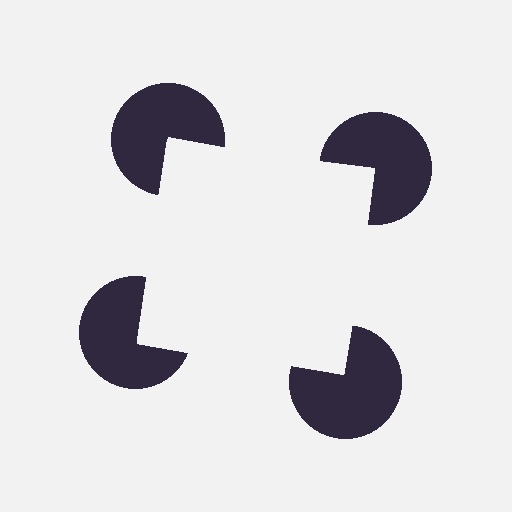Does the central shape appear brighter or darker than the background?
It typically appears slightly brighter than the background, even though no actual brightness change is drawn.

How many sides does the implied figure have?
4 sides.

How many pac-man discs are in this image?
There are 4 — one at each vertex of the illusory square.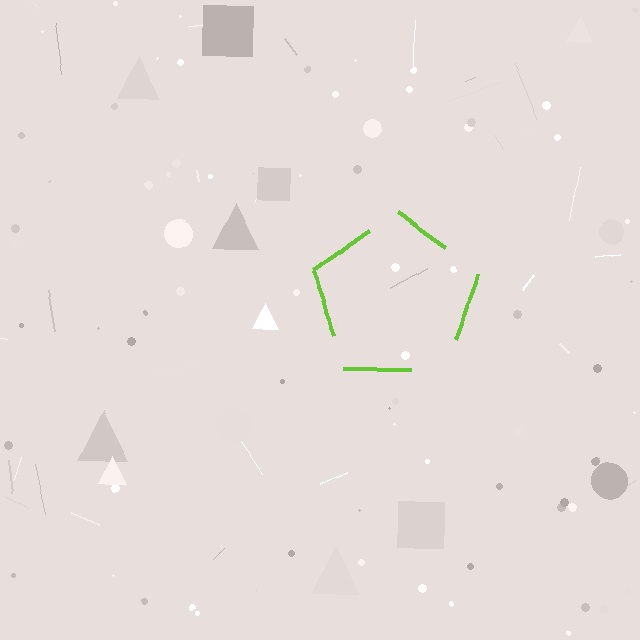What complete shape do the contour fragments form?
The contour fragments form a pentagon.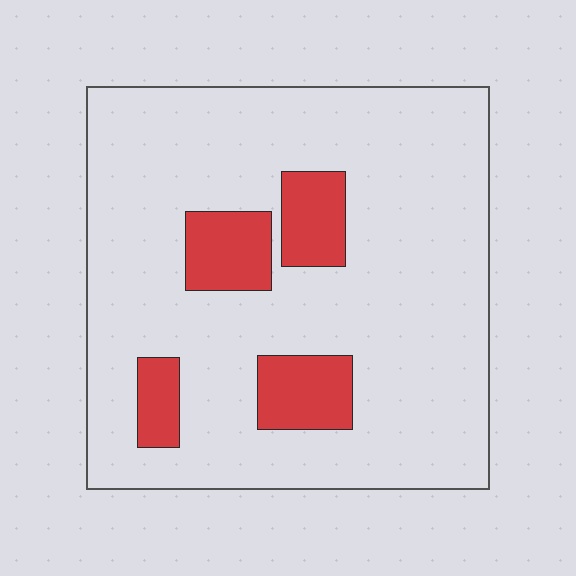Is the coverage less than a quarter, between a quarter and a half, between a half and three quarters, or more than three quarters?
Less than a quarter.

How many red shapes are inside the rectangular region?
4.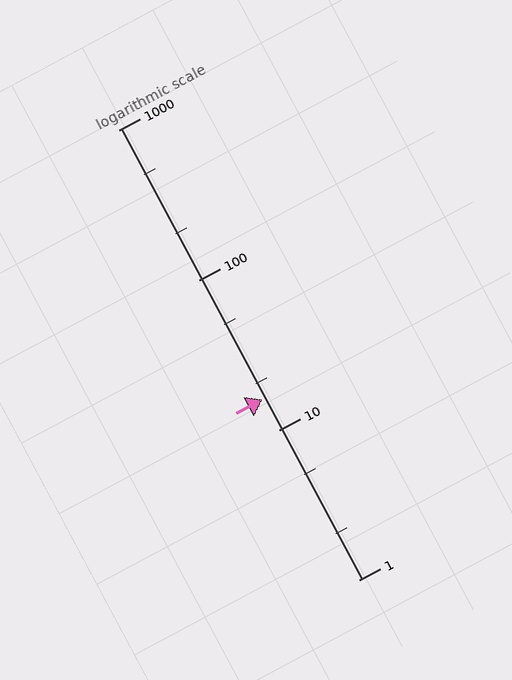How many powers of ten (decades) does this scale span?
The scale spans 3 decades, from 1 to 1000.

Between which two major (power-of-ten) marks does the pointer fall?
The pointer is between 10 and 100.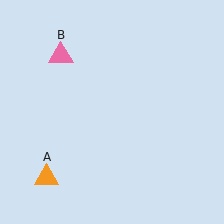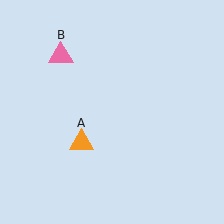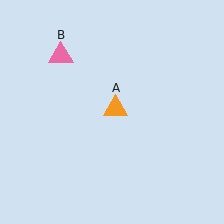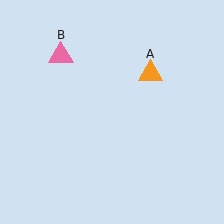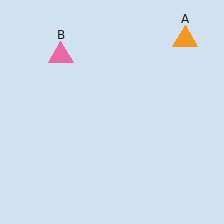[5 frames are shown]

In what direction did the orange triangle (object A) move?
The orange triangle (object A) moved up and to the right.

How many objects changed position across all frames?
1 object changed position: orange triangle (object A).